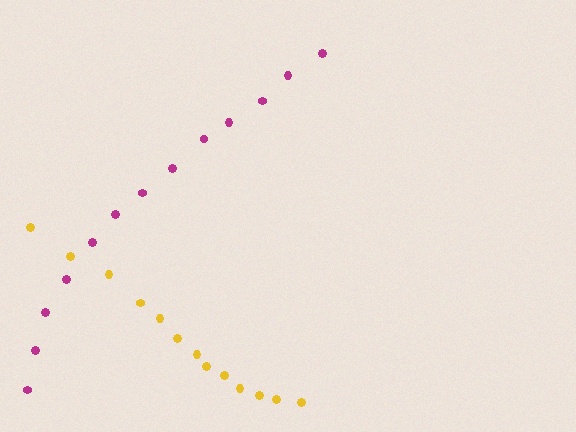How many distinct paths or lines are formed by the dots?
There are 2 distinct paths.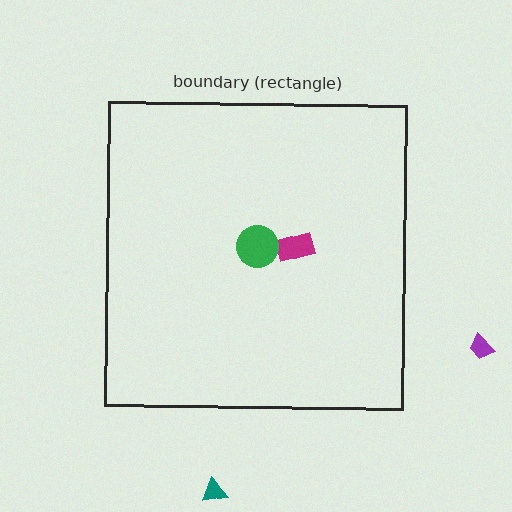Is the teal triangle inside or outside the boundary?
Outside.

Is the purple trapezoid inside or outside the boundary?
Outside.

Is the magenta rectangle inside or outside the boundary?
Inside.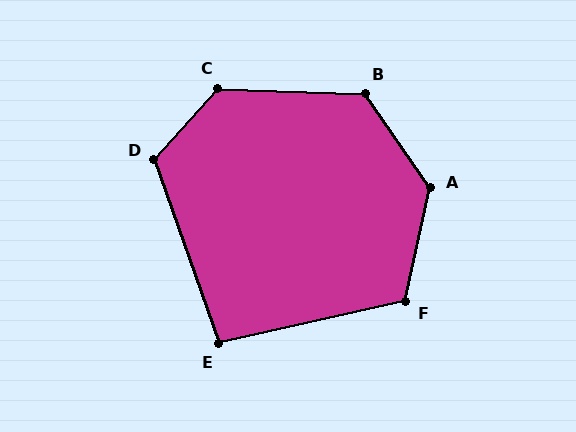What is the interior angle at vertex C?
Approximately 130 degrees (obtuse).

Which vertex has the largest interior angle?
A, at approximately 133 degrees.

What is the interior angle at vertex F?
Approximately 115 degrees (obtuse).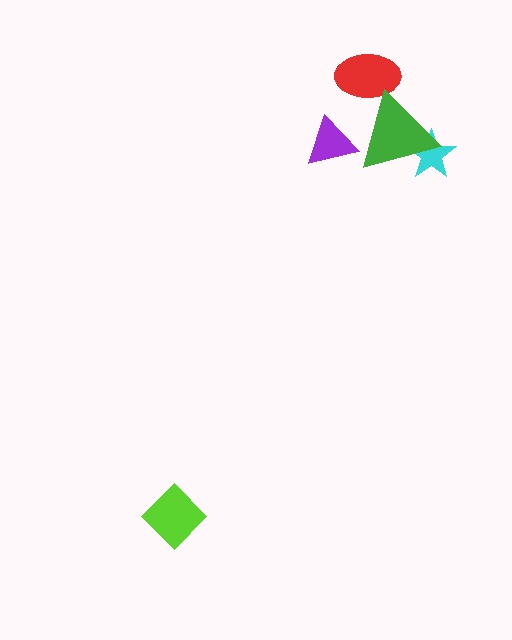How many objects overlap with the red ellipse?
1 object overlaps with the red ellipse.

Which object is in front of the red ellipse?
The green triangle is in front of the red ellipse.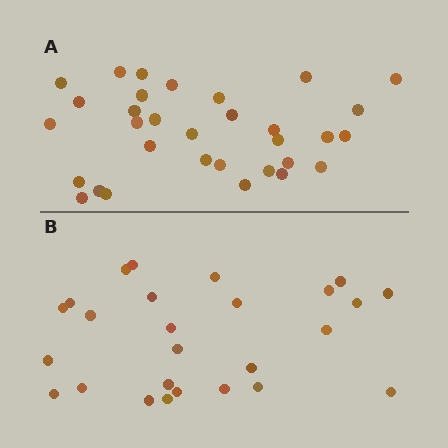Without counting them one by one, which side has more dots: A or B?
Region A (the top region) has more dots.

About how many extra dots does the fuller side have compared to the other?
Region A has about 6 more dots than region B.